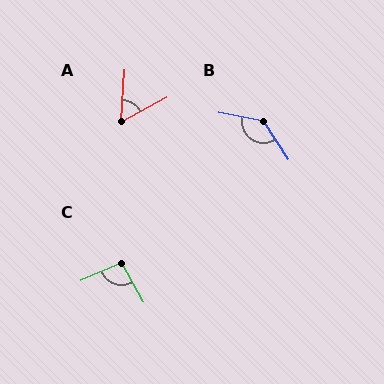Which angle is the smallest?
A, at approximately 58 degrees.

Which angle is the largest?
B, at approximately 134 degrees.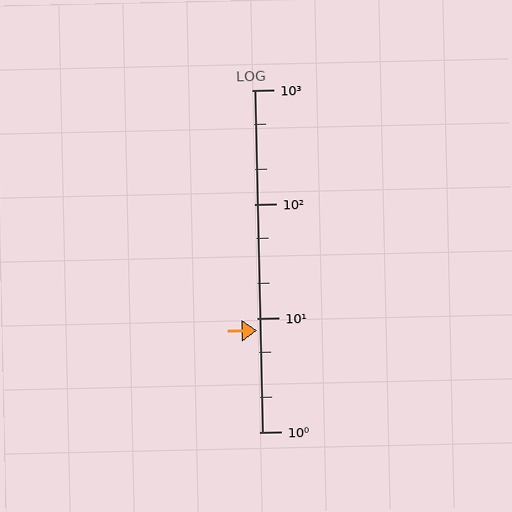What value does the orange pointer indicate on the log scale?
The pointer indicates approximately 7.7.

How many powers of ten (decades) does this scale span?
The scale spans 3 decades, from 1 to 1000.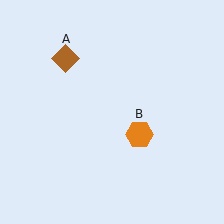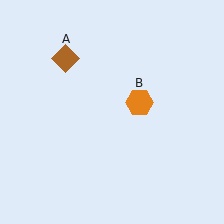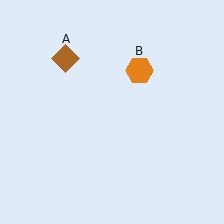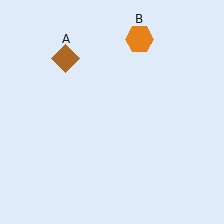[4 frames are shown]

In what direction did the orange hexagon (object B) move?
The orange hexagon (object B) moved up.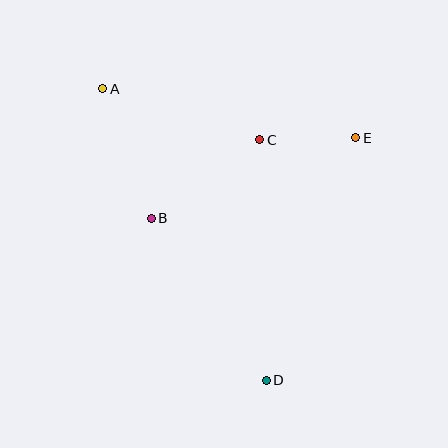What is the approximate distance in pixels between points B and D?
The distance between B and D is approximately 199 pixels.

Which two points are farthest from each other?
Points A and D are farthest from each other.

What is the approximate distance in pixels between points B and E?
The distance between B and E is approximately 220 pixels.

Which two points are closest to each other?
Points C and E are closest to each other.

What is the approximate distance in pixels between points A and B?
The distance between A and B is approximately 138 pixels.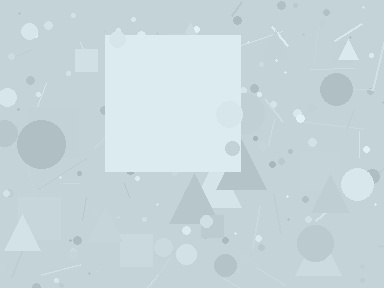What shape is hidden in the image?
A square is hidden in the image.